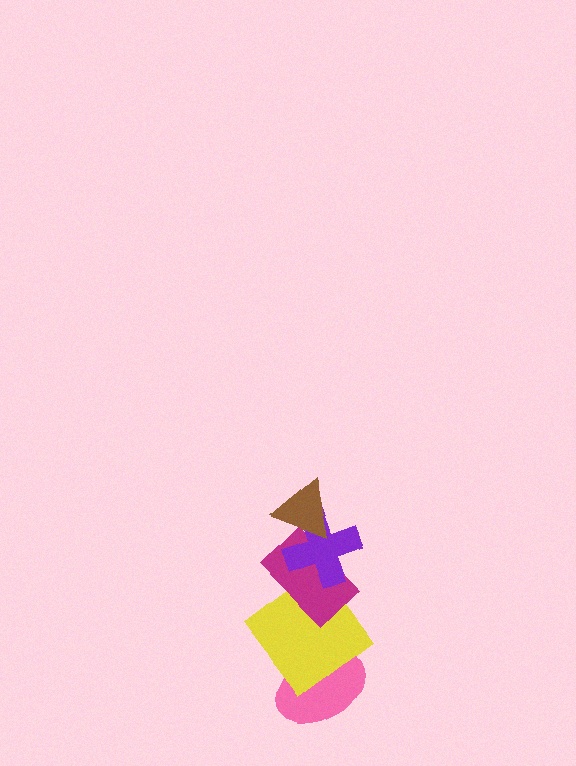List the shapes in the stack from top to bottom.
From top to bottom: the brown triangle, the purple cross, the magenta rectangle, the yellow diamond, the pink ellipse.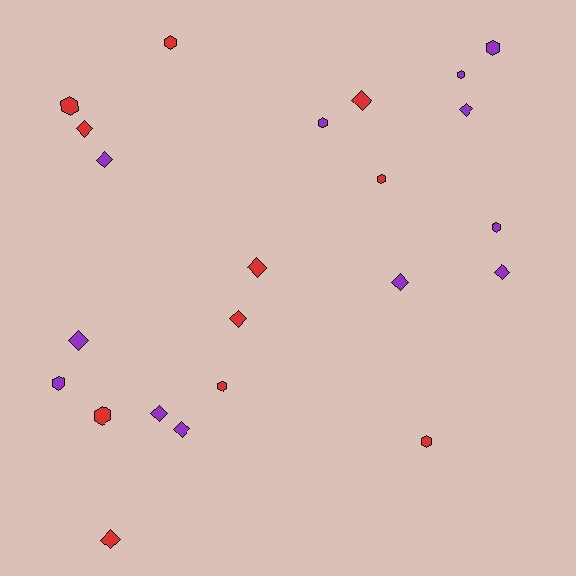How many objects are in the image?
There are 23 objects.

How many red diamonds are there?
There are 5 red diamonds.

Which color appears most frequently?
Purple, with 12 objects.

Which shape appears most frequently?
Diamond, with 12 objects.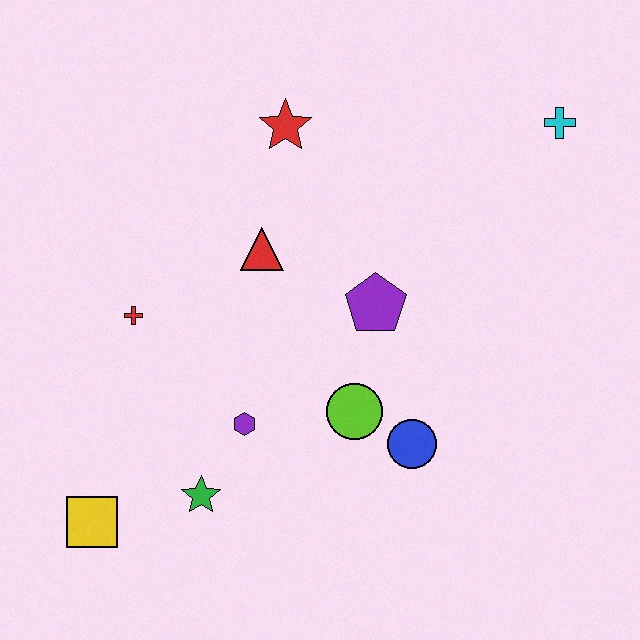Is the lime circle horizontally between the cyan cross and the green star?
Yes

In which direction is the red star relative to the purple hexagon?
The red star is above the purple hexagon.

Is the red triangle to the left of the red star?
Yes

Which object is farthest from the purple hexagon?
The cyan cross is farthest from the purple hexagon.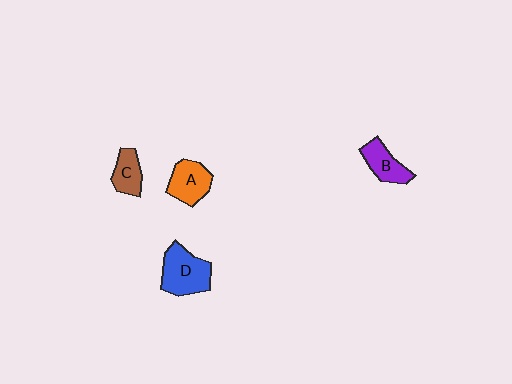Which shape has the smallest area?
Shape C (brown).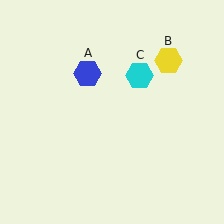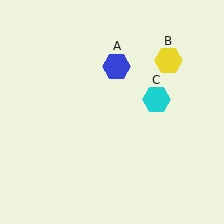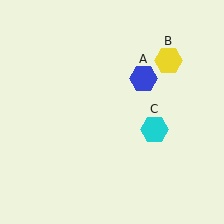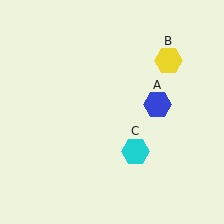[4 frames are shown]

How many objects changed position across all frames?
2 objects changed position: blue hexagon (object A), cyan hexagon (object C).